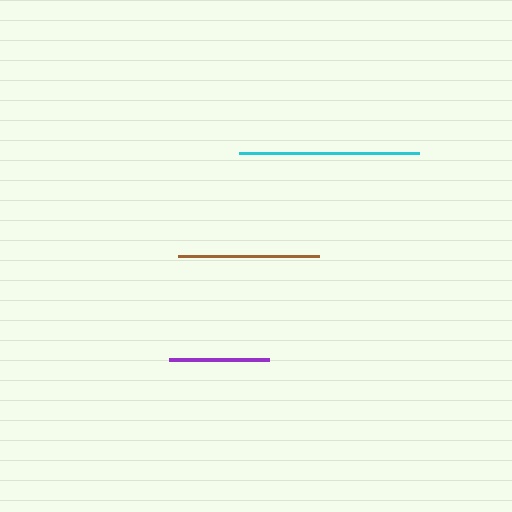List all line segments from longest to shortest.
From longest to shortest: cyan, brown, purple.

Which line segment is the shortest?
The purple line is the shortest at approximately 100 pixels.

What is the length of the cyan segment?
The cyan segment is approximately 180 pixels long.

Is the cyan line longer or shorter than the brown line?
The cyan line is longer than the brown line.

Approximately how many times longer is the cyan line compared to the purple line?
The cyan line is approximately 1.8 times the length of the purple line.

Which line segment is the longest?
The cyan line is the longest at approximately 180 pixels.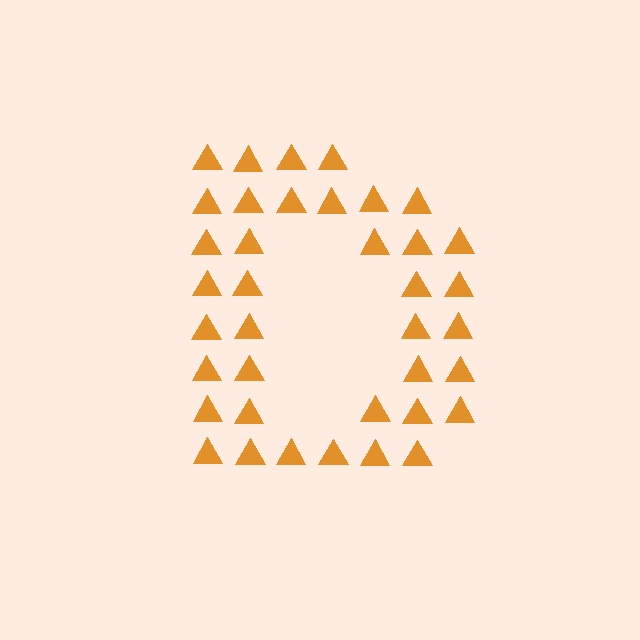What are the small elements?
The small elements are triangles.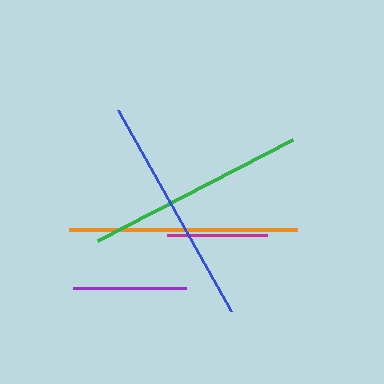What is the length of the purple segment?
The purple segment is approximately 113 pixels long.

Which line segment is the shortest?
The magenta line is the shortest at approximately 101 pixels.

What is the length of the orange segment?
The orange segment is approximately 229 pixels long.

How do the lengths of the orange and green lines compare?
The orange and green lines are approximately the same length.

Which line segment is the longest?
The blue line is the longest at approximately 231 pixels.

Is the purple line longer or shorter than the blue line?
The blue line is longer than the purple line.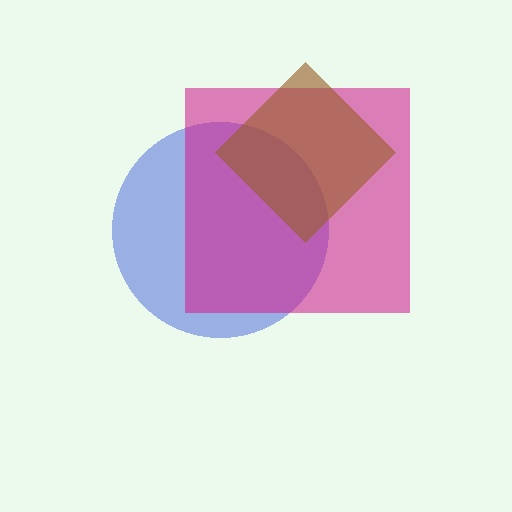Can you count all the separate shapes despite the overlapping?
Yes, there are 3 separate shapes.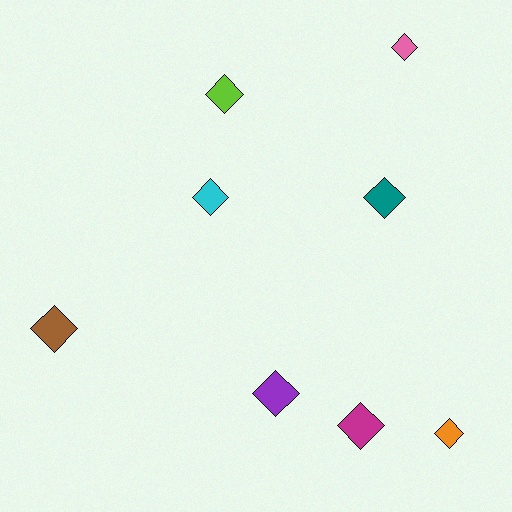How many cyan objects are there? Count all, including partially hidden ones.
There is 1 cyan object.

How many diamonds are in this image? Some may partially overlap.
There are 8 diamonds.